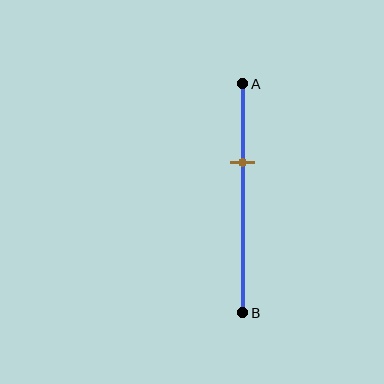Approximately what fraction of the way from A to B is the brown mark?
The brown mark is approximately 35% of the way from A to B.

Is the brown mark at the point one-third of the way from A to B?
Yes, the mark is approximately at the one-third point.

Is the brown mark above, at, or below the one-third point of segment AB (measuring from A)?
The brown mark is approximately at the one-third point of segment AB.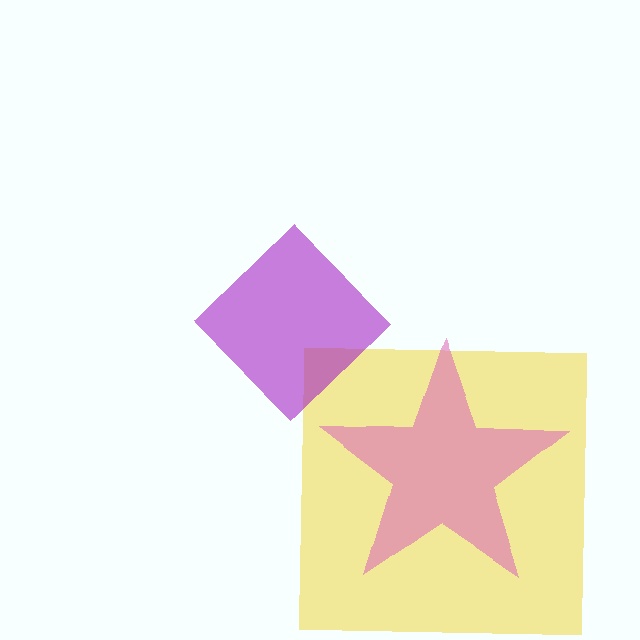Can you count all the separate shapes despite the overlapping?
Yes, there are 3 separate shapes.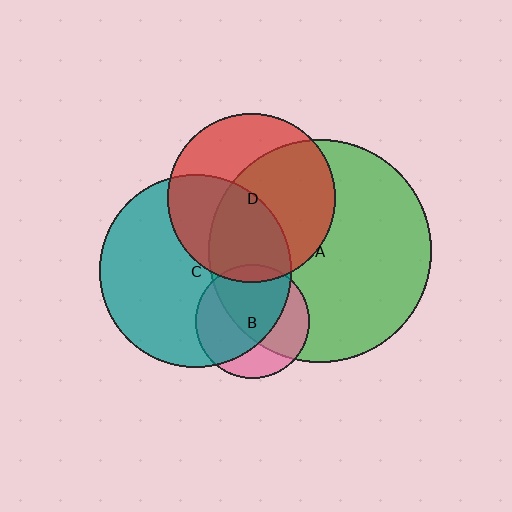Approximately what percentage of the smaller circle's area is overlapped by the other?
Approximately 60%.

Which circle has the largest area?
Circle A (green).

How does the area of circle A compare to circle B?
Approximately 3.9 times.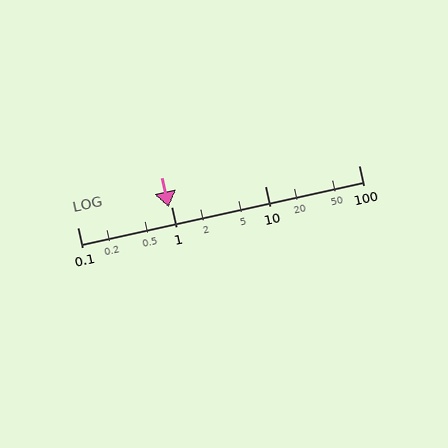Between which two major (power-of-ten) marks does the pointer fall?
The pointer is between 0.1 and 1.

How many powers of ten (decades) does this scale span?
The scale spans 3 decades, from 0.1 to 100.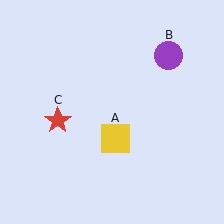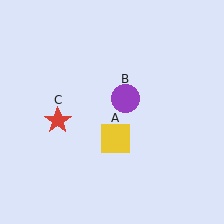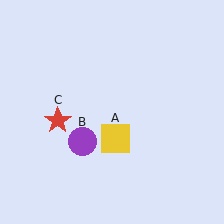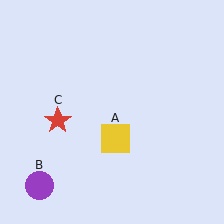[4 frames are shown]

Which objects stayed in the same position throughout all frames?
Yellow square (object A) and red star (object C) remained stationary.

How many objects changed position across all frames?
1 object changed position: purple circle (object B).